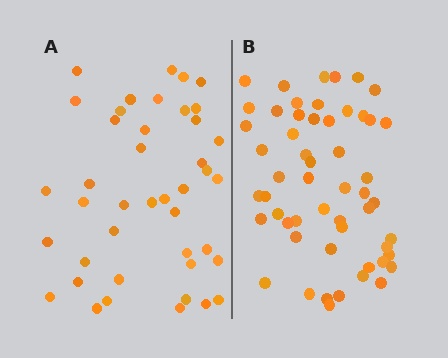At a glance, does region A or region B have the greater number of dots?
Region B (the right region) has more dots.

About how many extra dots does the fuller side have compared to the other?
Region B has roughly 12 or so more dots than region A.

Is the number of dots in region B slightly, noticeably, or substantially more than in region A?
Region B has noticeably more, but not dramatically so. The ratio is roughly 1.3 to 1.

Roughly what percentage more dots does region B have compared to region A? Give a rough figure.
About 30% more.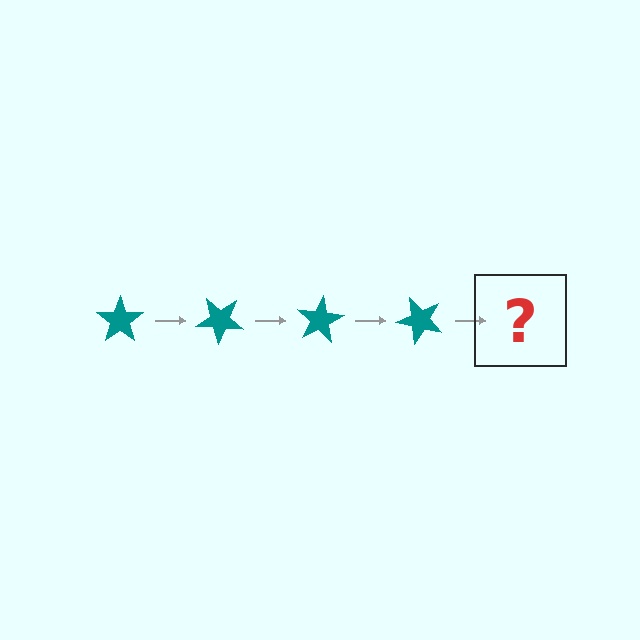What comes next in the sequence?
The next element should be a teal star rotated 160 degrees.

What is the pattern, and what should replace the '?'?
The pattern is that the star rotates 40 degrees each step. The '?' should be a teal star rotated 160 degrees.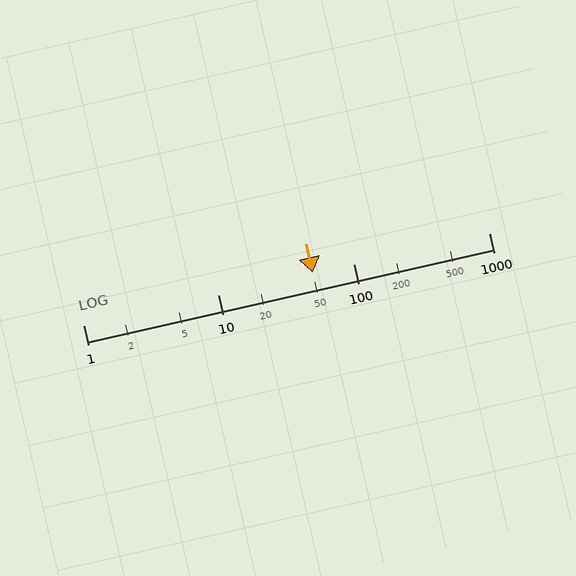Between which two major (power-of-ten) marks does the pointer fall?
The pointer is between 10 and 100.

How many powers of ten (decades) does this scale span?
The scale spans 3 decades, from 1 to 1000.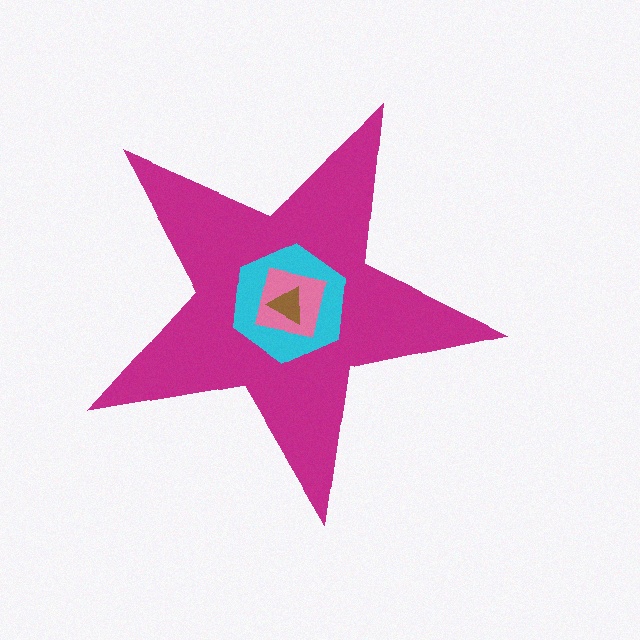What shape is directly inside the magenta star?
The cyan hexagon.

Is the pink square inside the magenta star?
Yes.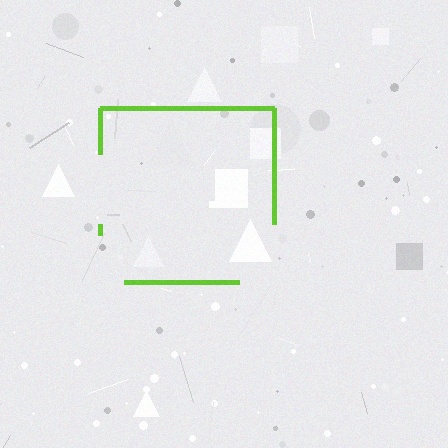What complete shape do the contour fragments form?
The contour fragments form a square.